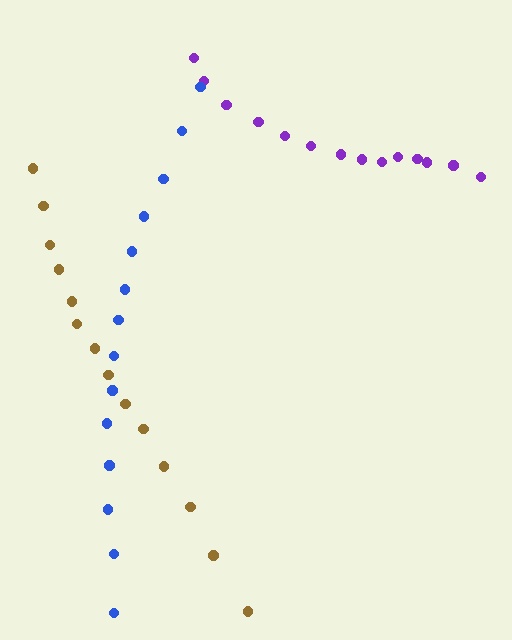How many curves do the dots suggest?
There are 3 distinct paths.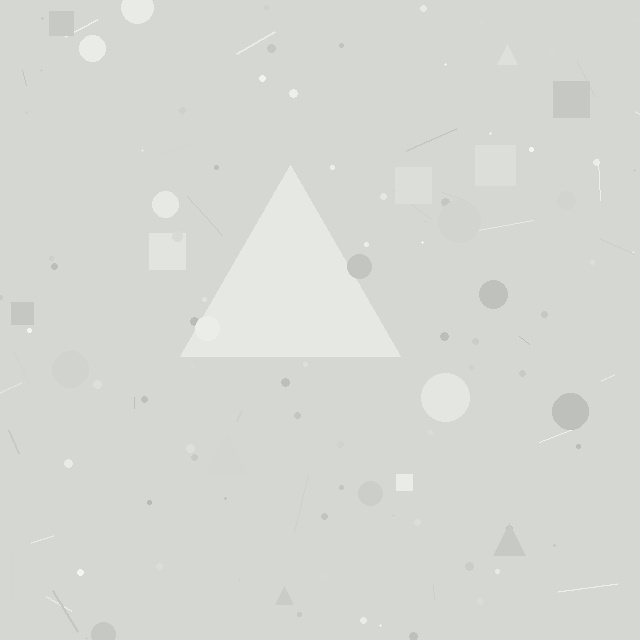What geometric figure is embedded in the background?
A triangle is embedded in the background.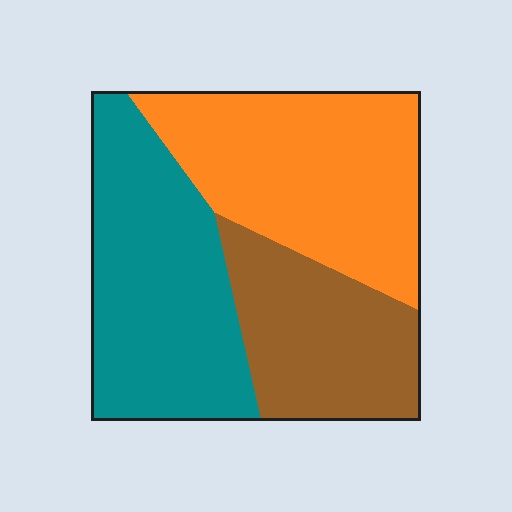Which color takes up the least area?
Brown, at roughly 25%.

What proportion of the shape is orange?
Orange takes up about three eighths (3/8) of the shape.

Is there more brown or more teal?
Teal.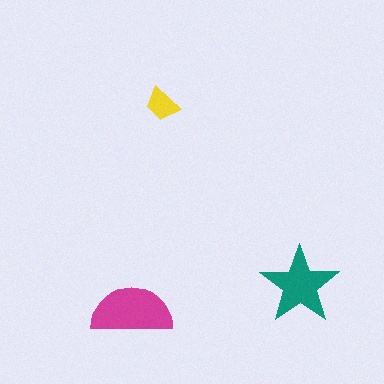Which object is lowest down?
The magenta semicircle is bottommost.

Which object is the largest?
The magenta semicircle.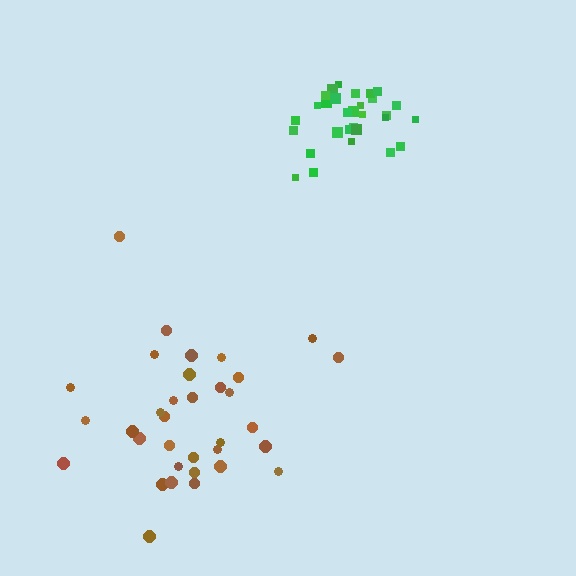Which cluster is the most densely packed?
Green.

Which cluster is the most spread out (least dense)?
Brown.